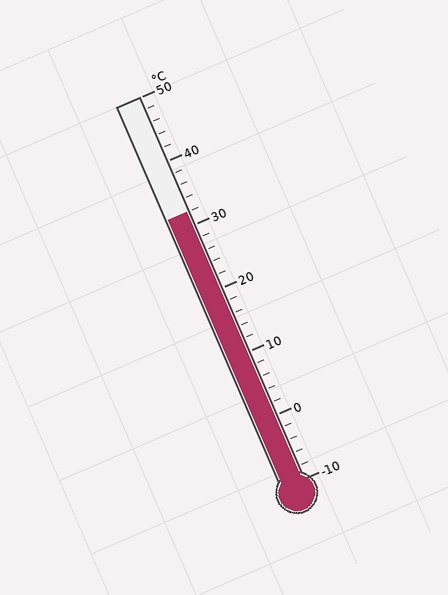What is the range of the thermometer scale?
The thermometer scale ranges from -10°C to 50°C.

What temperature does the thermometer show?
The thermometer shows approximately 32°C.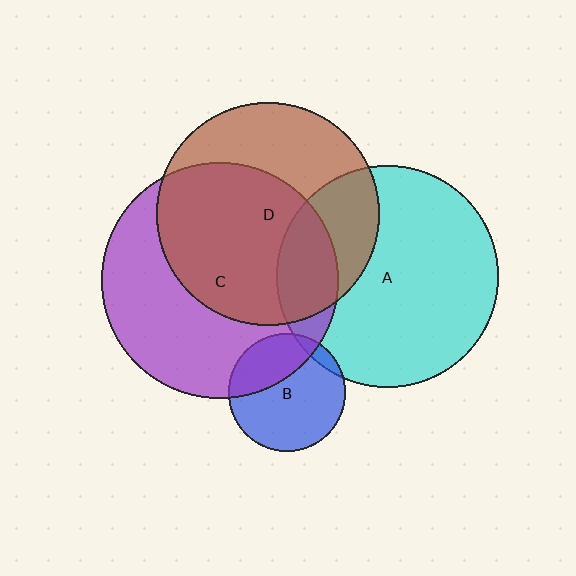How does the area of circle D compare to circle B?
Approximately 3.6 times.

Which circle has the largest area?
Circle C (purple).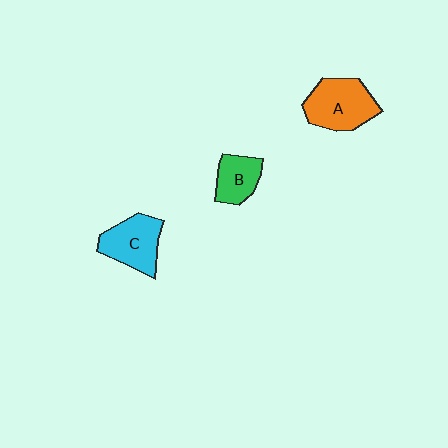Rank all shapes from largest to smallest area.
From largest to smallest: A (orange), C (cyan), B (green).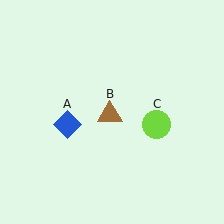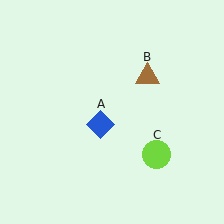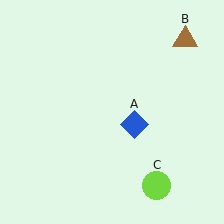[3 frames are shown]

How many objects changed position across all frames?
3 objects changed position: blue diamond (object A), brown triangle (object B), lime circle (object C).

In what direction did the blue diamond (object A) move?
The blue diamond (object A) moved right.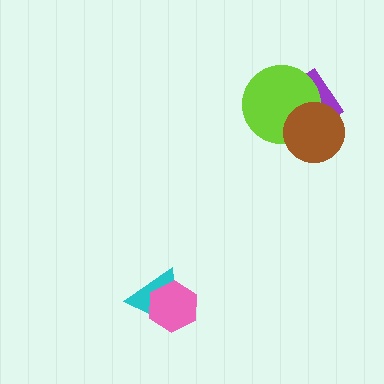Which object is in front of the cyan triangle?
The pink hexagon is in front of the cyan triangle.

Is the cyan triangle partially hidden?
Yes, it is partially covered by another shape.